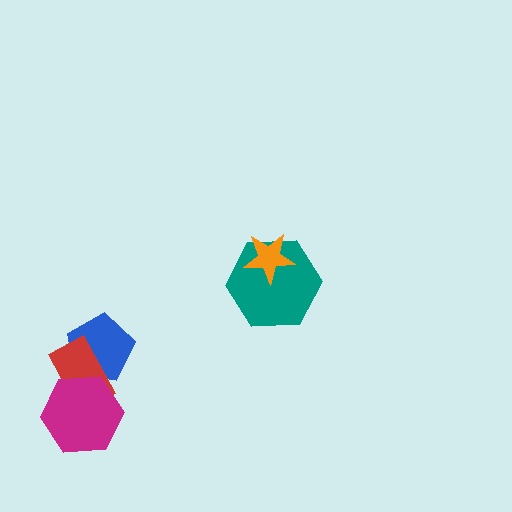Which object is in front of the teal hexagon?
The orange star is in front of the teal hexagon.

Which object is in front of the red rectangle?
The magenta hexagon is in front of the red rectangle.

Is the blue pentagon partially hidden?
Yes, it is partially covered by another shape.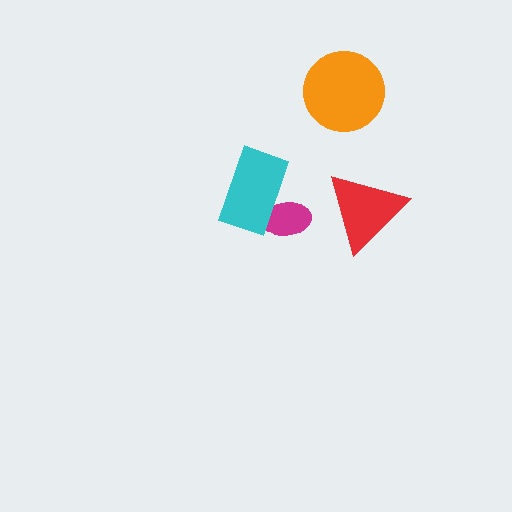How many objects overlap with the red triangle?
0 objects overlap with the red triangle.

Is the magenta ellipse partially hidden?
Yes, it is partially covered by another shape.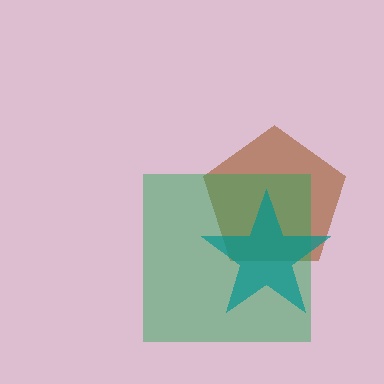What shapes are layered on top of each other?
The layered shapes are: a brown pentagon, a green square, a teal star.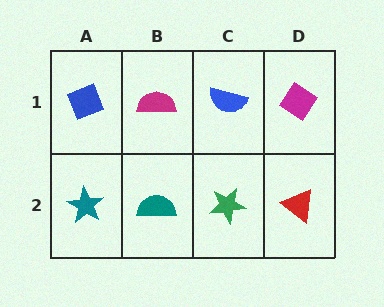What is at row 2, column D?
A red triangle.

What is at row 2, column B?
A teal semicircle.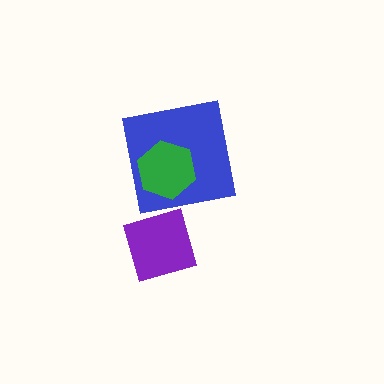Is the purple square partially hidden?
No, no other shape covers it.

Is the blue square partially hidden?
Yes, it is partially covered by another shape.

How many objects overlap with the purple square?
0 objects overlap with the purple square.